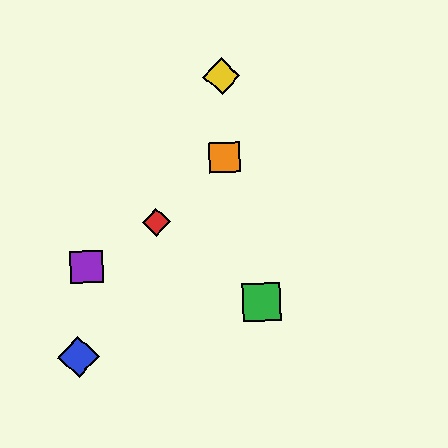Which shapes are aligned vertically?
The yellow diamond, the orange square are aligned vertically.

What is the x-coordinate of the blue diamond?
The blue diamond is at x≈79.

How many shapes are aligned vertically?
2 shapes (the yellow diamond, the orange square) are aligned vertically.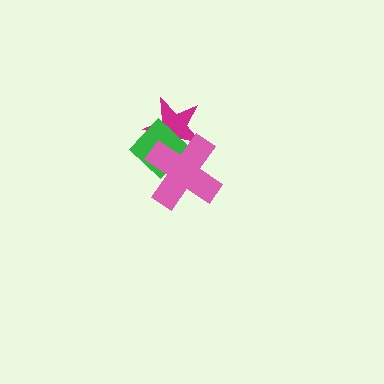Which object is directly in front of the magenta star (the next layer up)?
The green diamond is directly in front of the magenta star.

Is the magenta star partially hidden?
Yes, it is partially covered by another shape.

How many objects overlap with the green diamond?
2 objects overlap with the green diamond.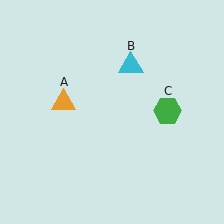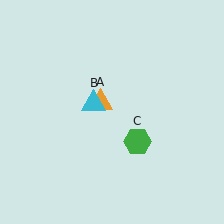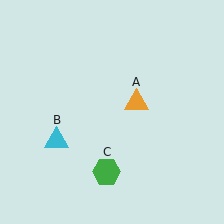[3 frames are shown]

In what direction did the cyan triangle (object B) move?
The cyan triangle (object B) moved down and to the left.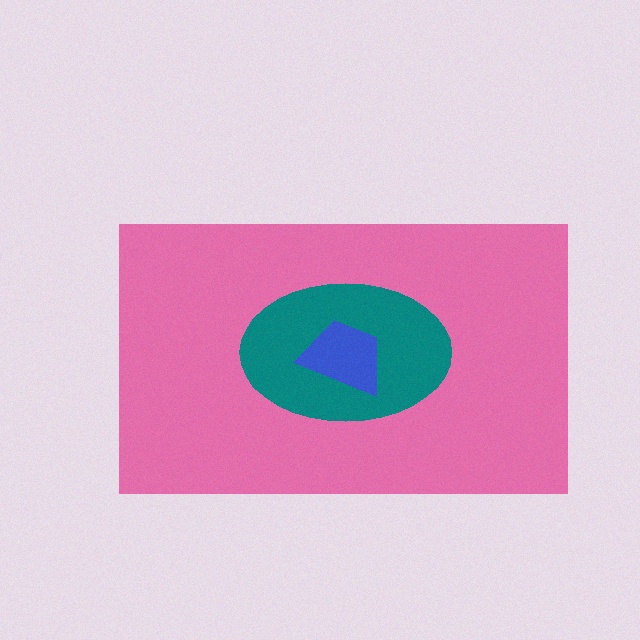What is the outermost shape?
The pink rectangle.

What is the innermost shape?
The blue trapezoid.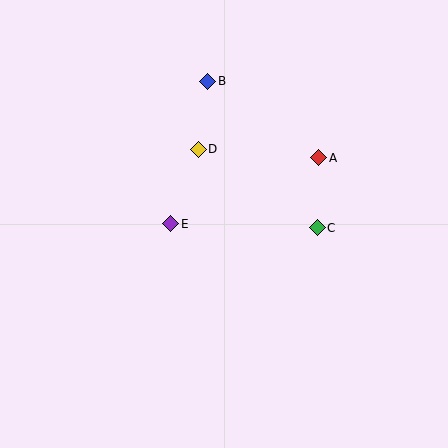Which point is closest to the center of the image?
Point E at (171, 224) is closest to the center.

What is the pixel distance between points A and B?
The distance between A and B is 135 pixels.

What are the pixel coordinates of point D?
Point D is at (198, 150).